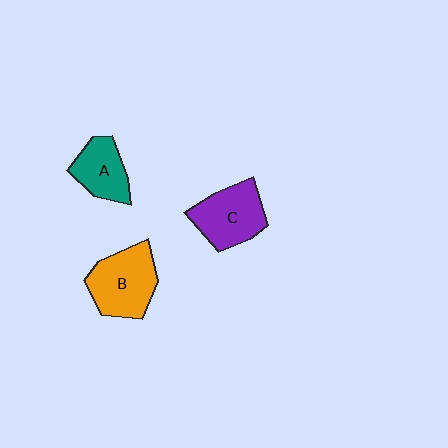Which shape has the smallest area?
Shape A (teal).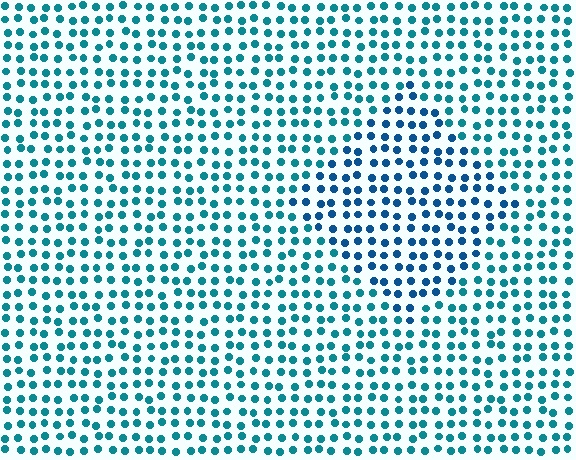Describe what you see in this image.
The image is filled with small teal elements in a uniform arrangement. A diamond-shaped region is visible where the elements are tinted to a slightly different hue, forming a subtle color boundary.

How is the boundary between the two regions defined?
The boundary is defined purely by a slight shift in hue (about 25 degrees). Spacing, size, and orientation are identical on both sides.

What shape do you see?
I see a diamond.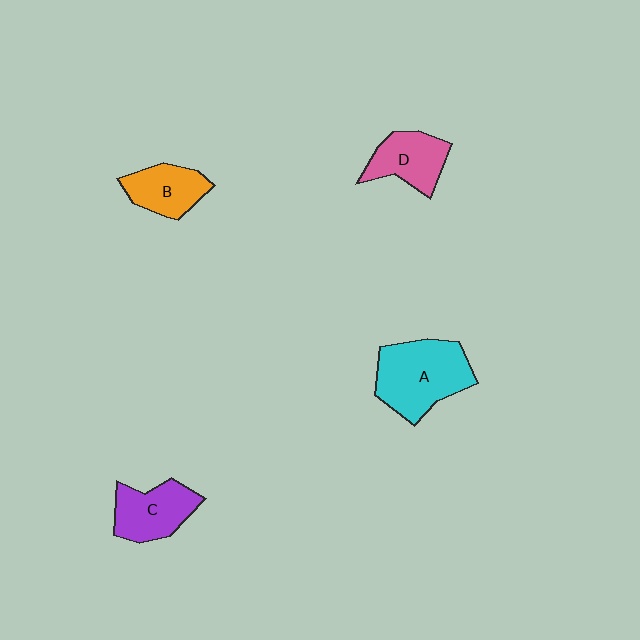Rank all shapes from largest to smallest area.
From largest to smallest: A (cyan), C (purple), D (pink), B (orange).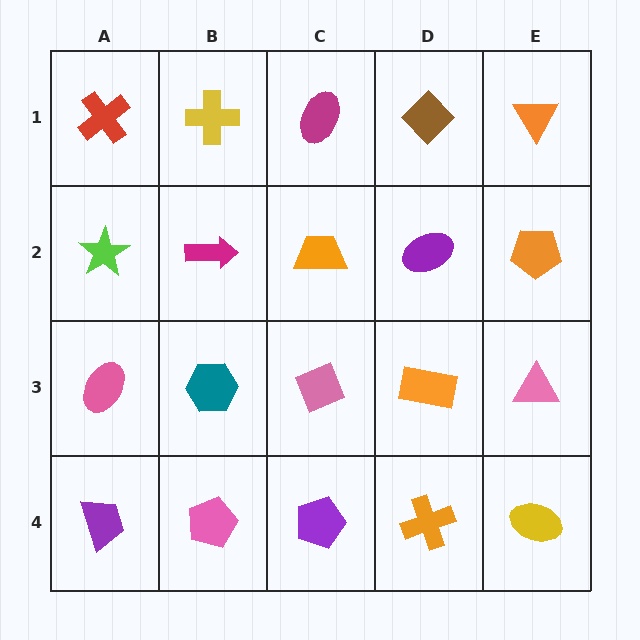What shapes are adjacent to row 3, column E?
An orange pentagon (row 2, column E), a yellow ellipse (row 4, column E), an orange rectangle (row 3, column D).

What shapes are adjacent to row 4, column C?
A pink diamond (row 3, column C), a pink pentagon (row 4, column B), an orange cross (row 4, column D).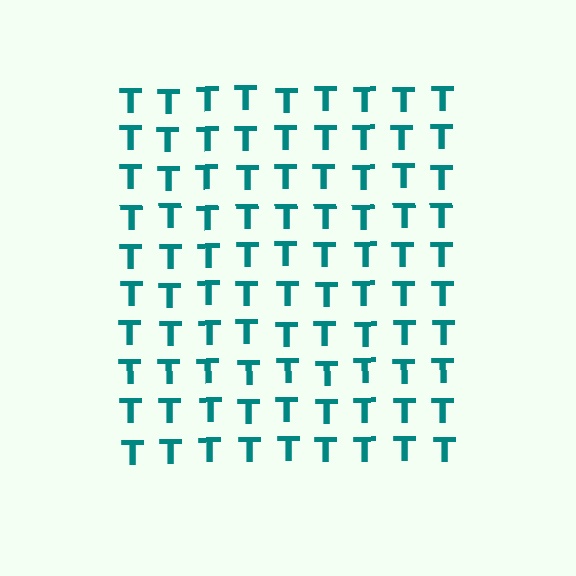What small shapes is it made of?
It is made of small letter T's.